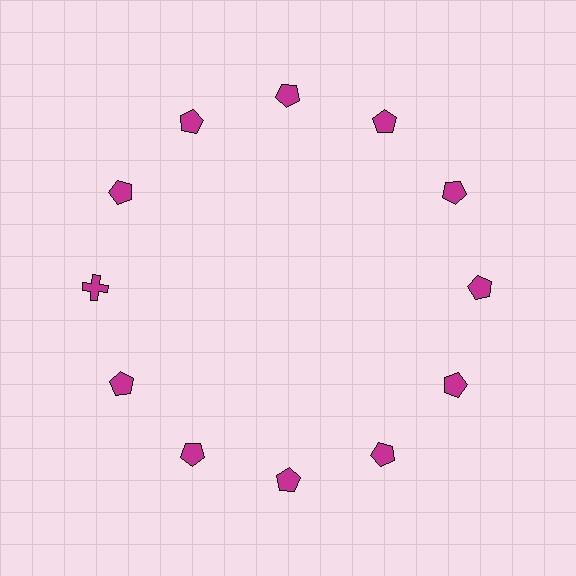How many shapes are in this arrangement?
There are 12 shapes arranged in a ring pattern.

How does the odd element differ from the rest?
It has a different shape: cross instead of pentagon.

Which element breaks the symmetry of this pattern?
The magenta cross at roughly the 9 o'clock position breaks the symmetry. All other shapes are magenta pentagons.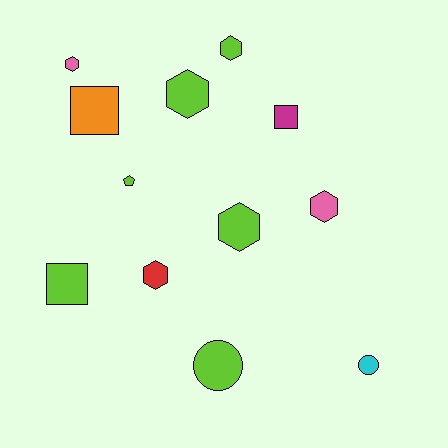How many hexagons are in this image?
There are 6 hexagons.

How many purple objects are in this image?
There are no purple objects.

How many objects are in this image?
There are 12 objects.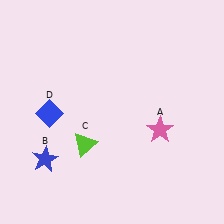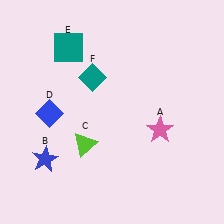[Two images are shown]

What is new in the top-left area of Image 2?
A teal square (E) was added in the top-left area of Image 2.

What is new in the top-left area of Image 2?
A teal diamond (F) was added in the top-left area of Image 2.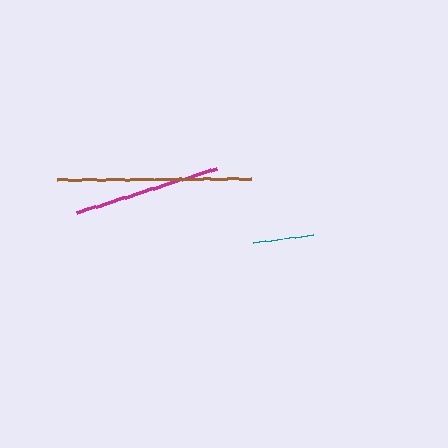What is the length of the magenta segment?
The magenta segment is approximately 147 pixels long.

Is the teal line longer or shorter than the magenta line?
The magenta line is longer than the teal line.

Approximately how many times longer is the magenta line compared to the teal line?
The magenta line is approximately 2.4 times the length of the teal line.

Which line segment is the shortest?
The teal line is the shortest at approximately 61 pixels.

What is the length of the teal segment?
The teal segment is approximately 61 pixels long.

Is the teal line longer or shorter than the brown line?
The brown line is longer than the teal line.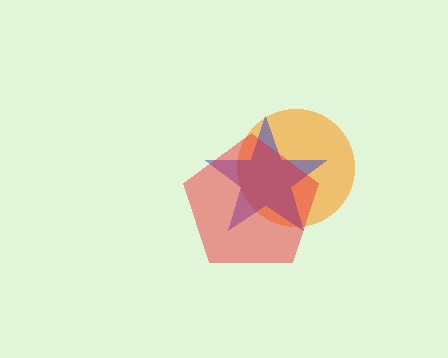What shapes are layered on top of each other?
The layered shapes are: an orange circle, a blue star, a red pentagon.